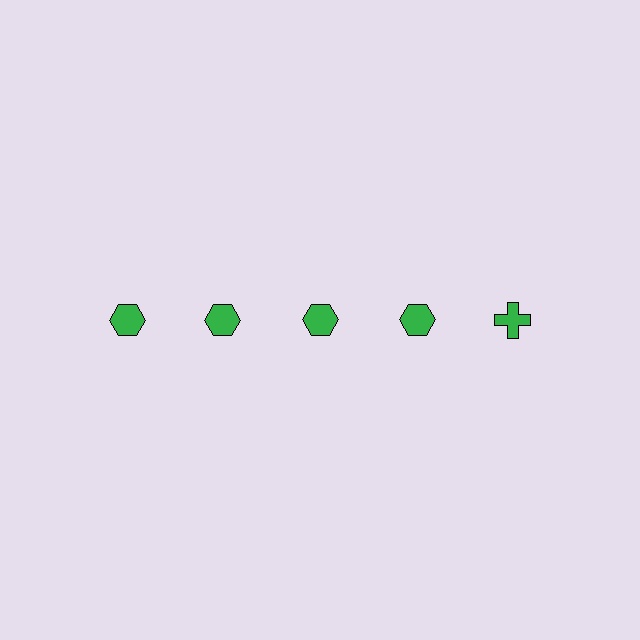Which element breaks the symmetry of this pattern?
The green cross in the top row, rightmost column breaks the symmetry. All other shapes are green hexagons.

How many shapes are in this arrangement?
There are 5 shapes arranged in a grid pattern.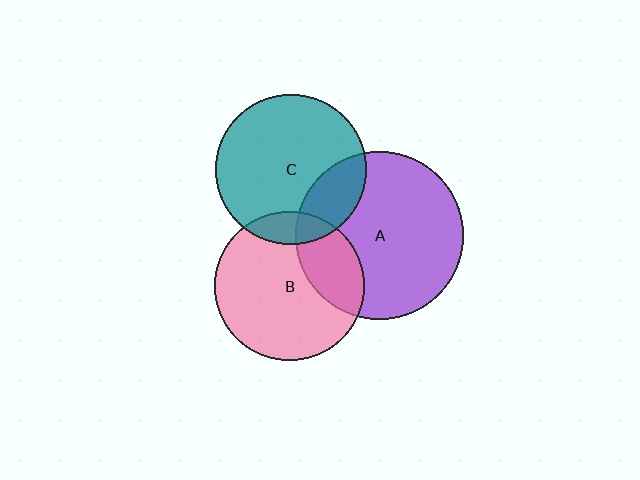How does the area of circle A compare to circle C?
Approximately 1.2 times.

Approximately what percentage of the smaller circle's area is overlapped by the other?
Approximately 25%.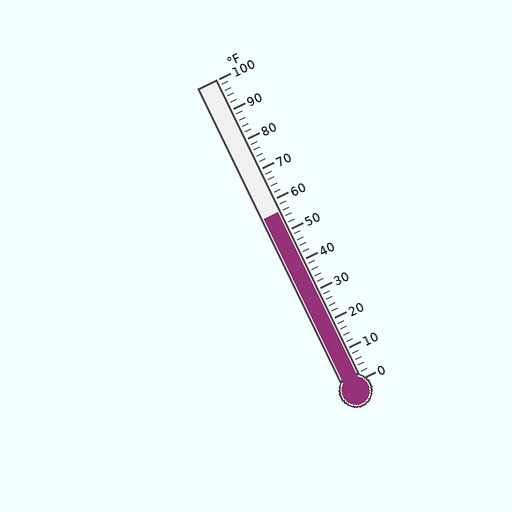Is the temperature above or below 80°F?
The temperature is below 80°F.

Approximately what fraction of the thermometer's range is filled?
The thermometer is filled to approximately 55% of its range.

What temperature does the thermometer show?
The thermometer shows approximately 56°F.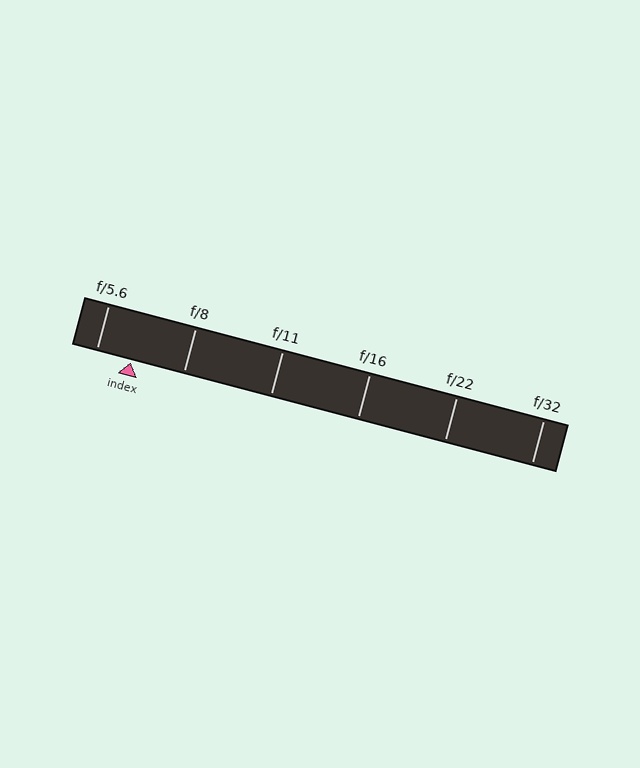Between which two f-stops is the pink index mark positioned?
The index mark is between f/5.6 and f/8.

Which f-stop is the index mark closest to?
The index mark is closest to f/5.6.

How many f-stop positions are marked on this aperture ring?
There are 6 f-stop positions marked.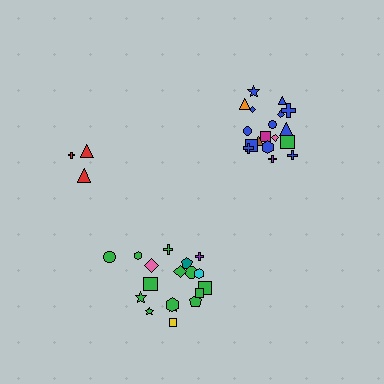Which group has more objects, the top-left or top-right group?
The top-right group.